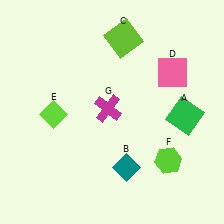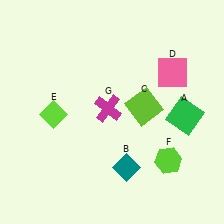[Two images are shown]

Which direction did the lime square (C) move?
The lime square (C) moved down.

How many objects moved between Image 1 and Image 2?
1 object moved between the two images.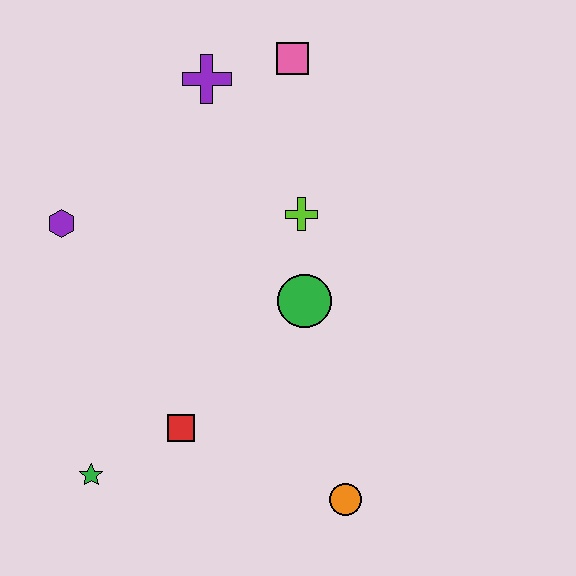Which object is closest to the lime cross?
The green circle is closest to the lime cross.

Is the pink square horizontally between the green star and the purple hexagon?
No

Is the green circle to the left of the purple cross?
No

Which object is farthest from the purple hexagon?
The orange circle is farthest from the purple hexagon.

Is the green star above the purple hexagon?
No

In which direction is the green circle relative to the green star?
The green circle is to the right of the green star.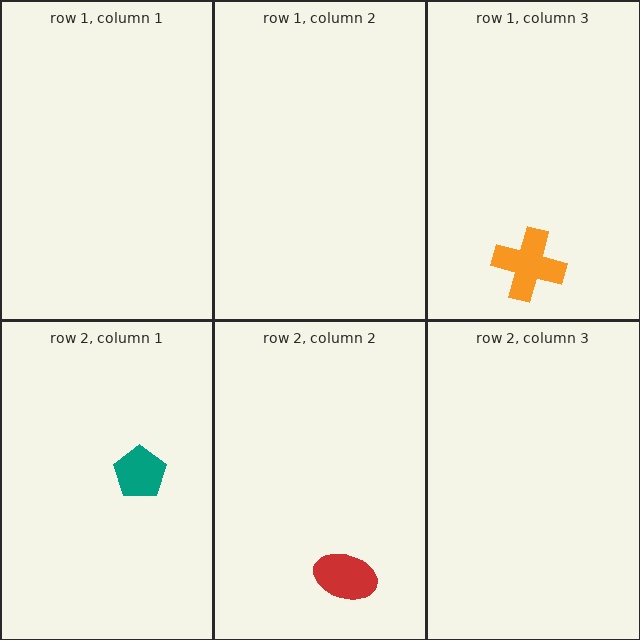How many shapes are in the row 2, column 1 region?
1.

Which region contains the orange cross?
The row 1, column 3 region.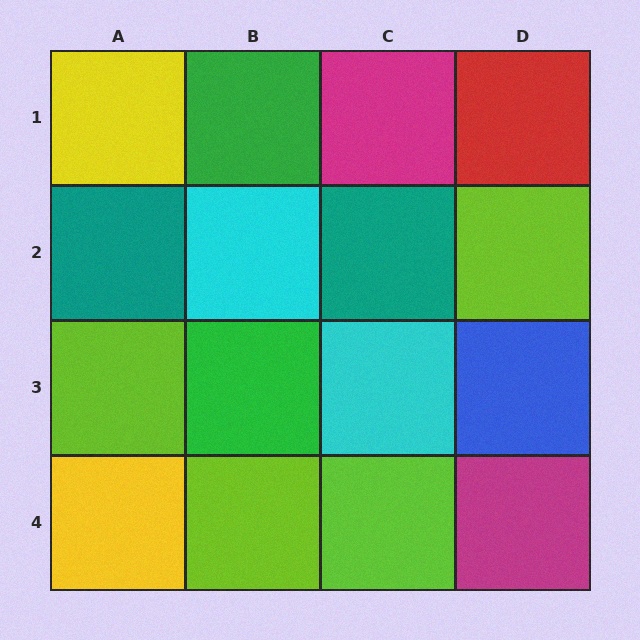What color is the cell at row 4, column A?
Yellow.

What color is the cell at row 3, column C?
Cyan.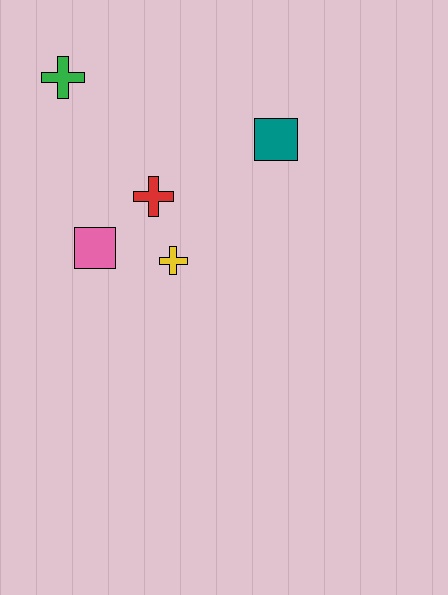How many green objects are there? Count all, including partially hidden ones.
There is 1 green object.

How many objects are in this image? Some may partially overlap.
There are 5 objects.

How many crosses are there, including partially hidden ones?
There are 3 crosses.